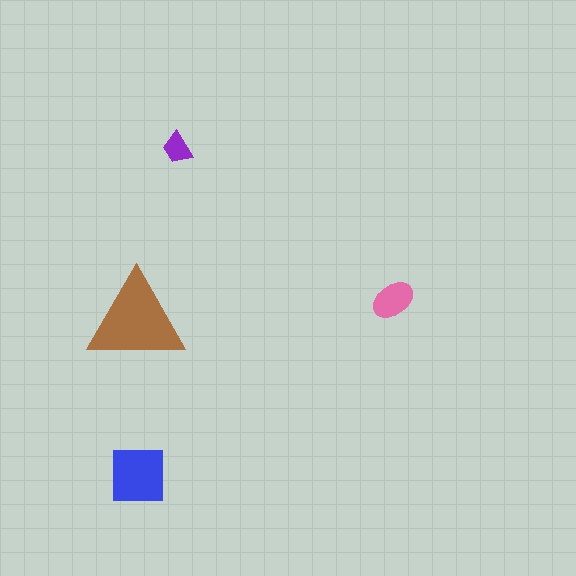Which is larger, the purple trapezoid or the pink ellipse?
The pink ellipse.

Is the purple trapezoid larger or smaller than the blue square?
Smaller.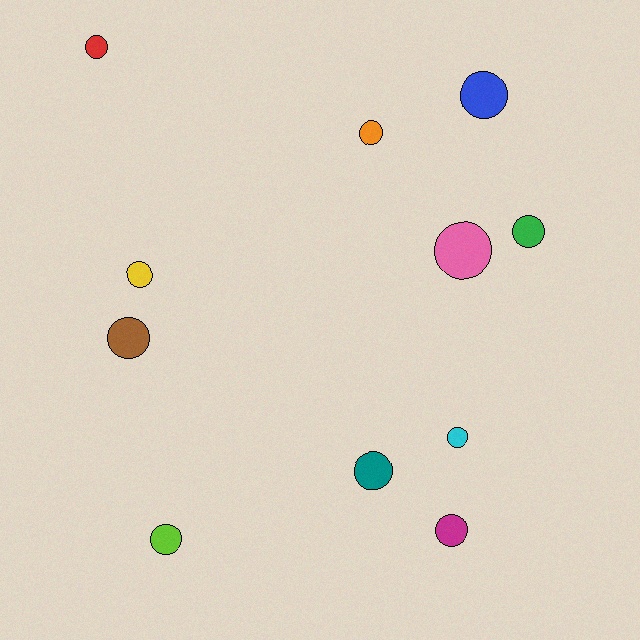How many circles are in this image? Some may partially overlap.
There are 11 circles.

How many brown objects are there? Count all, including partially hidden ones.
There is 1 brown object.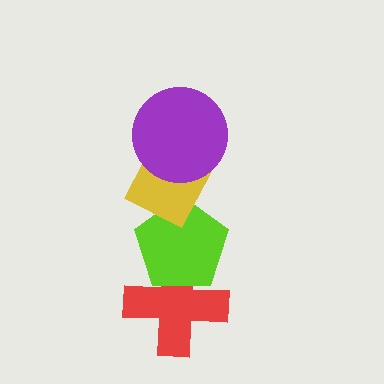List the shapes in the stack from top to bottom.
From top to bottom: the purple circle, the yellow diamond, the lime pentagon, the red cross.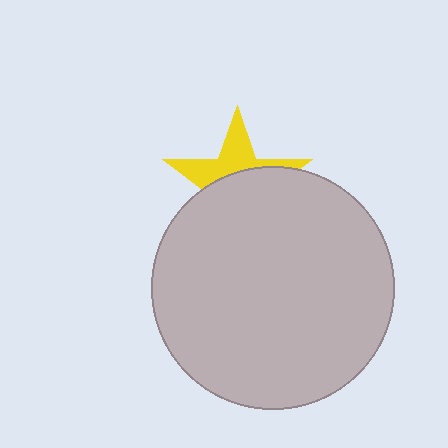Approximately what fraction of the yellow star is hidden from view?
Roughly 61% of the yellow star is hidden behind the light gray circle.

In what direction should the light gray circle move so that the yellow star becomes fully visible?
The light gray circle should move down. That is the shortest direction to clear the overlap and leave the yellow star fully visible.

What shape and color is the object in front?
The object in front is a light gray circle.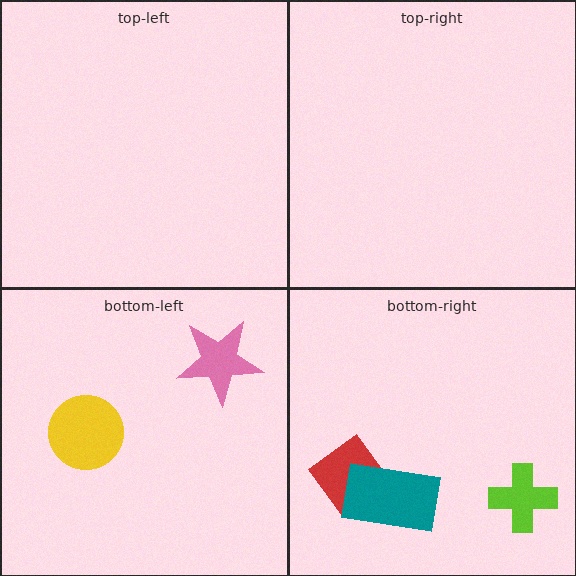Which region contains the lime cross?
The bottom-right region.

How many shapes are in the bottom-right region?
3.